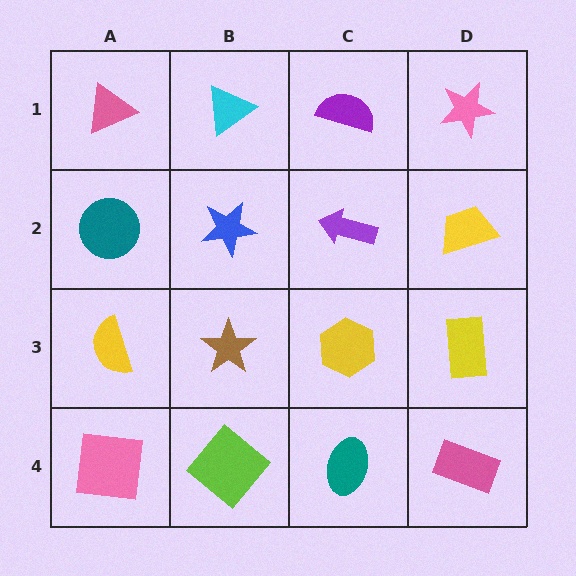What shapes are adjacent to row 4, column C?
A yellow hexagon (row 3, column C), a lime diamond (row 4, column B), a pink rectangle (row 4, column D).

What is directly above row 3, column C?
A purple arrow.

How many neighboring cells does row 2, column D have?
3.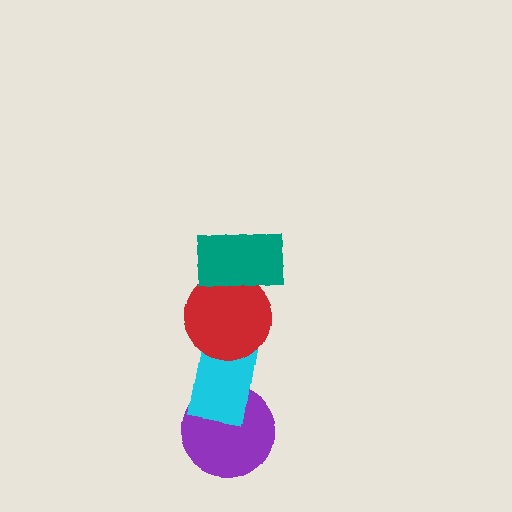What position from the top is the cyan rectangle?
The cyan rectangle is 3rd from the top.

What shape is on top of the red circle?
The teal rectangle is on top of the red circle.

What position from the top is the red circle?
The red circle is 2nd from the top.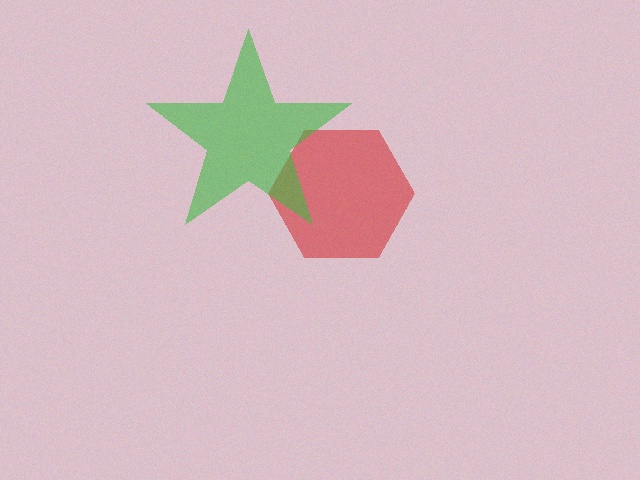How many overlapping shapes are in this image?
There are 2 overlapping shapes in the image.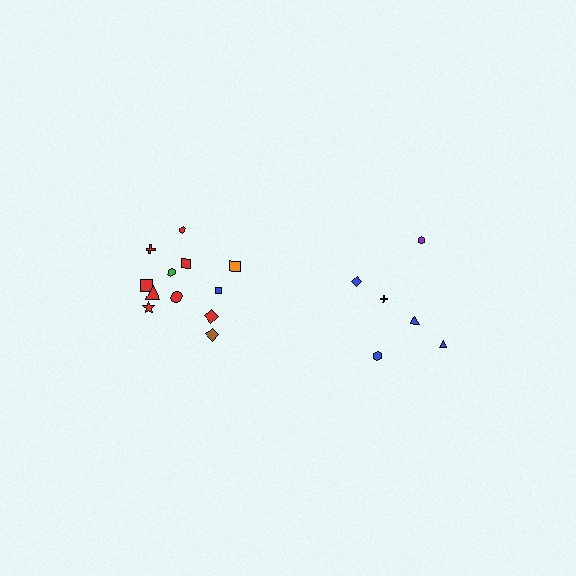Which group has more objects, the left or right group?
The left group.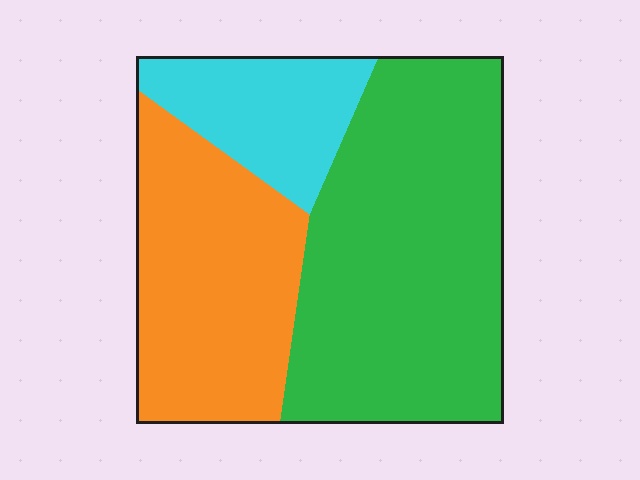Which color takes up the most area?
Green, at roughly 50%.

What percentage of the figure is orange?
Orange takes up about one third (1/3) of the figure.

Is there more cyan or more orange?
Orange.